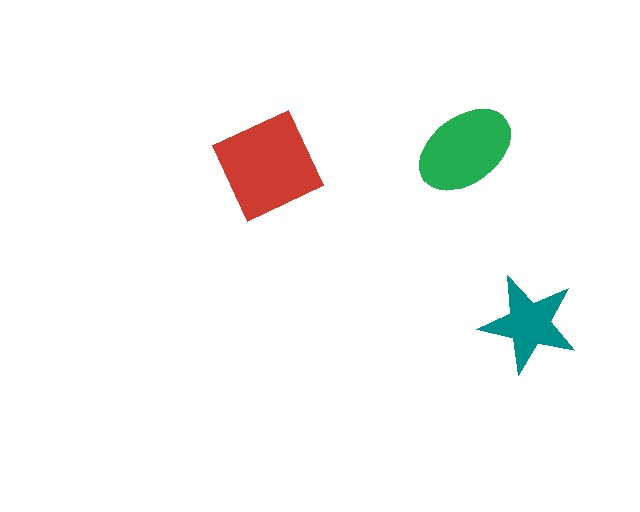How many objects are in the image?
There are 3 objects in the image.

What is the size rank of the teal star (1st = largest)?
3rd.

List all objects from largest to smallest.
The red diamond, the green ellipse, the teal star.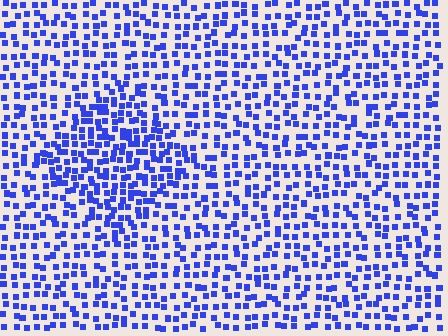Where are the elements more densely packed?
The elements are more densely packed inside the diamond boundary.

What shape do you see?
I see a diamond.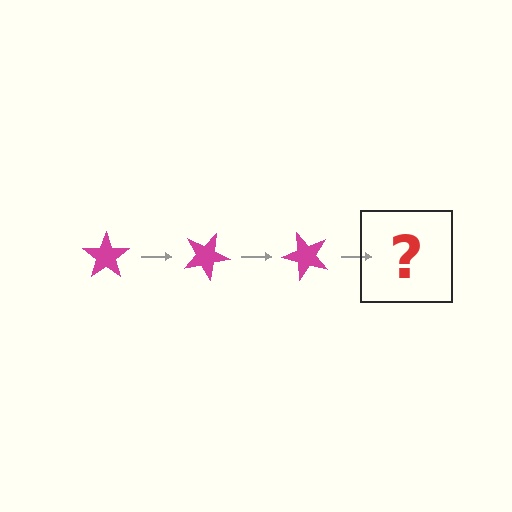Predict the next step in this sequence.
The next step is a magenta star rotated 75 degrees.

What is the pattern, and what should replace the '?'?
The pattern is that the star rotates 25 degrees each step. The '?' should be a magenta star rotated 75 degrees.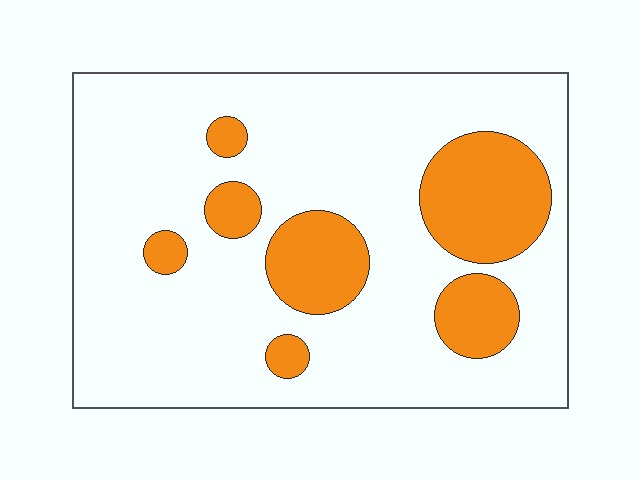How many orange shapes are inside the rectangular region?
7.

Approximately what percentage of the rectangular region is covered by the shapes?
Approximately 20%.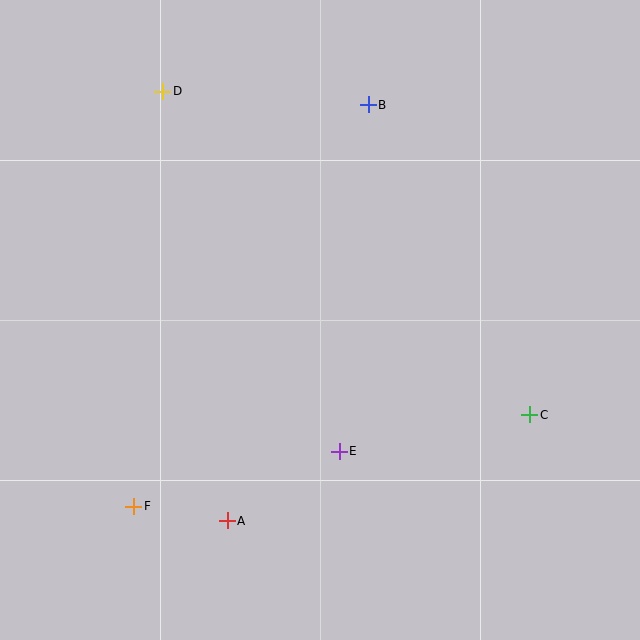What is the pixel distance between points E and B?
The distance between E and B is 348 pixels.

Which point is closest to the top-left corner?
Point D is closest to the top-left corner.